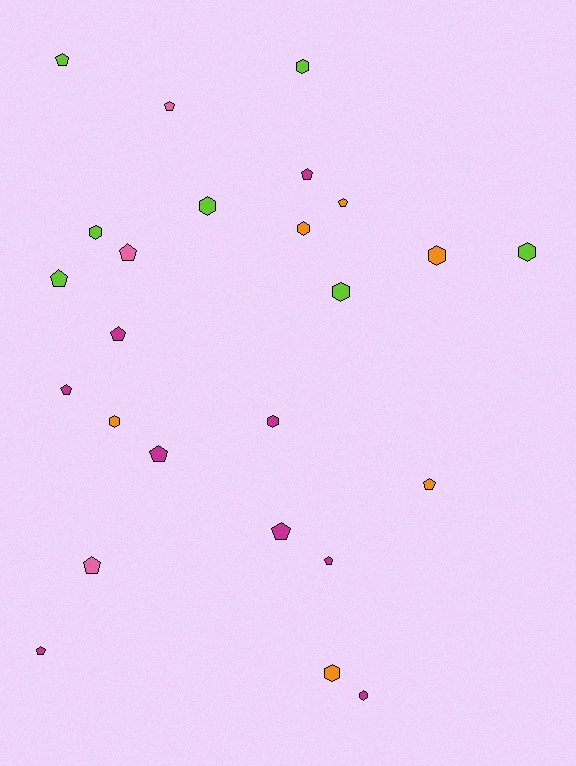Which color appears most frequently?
Magenta, with 9 objects.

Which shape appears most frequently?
Pentagon, with 14 objects.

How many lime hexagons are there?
There are 5 lime hexagons.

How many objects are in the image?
There are 25 objects.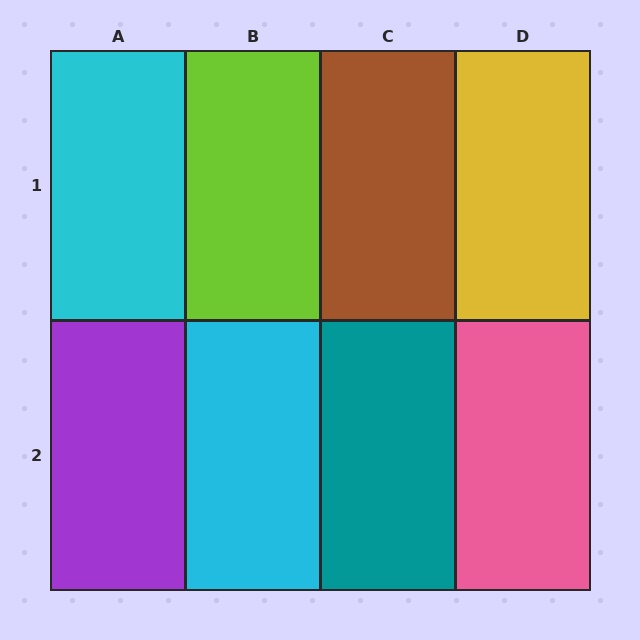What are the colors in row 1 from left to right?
Cyan, lime, brown, yellow.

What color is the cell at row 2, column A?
Purple.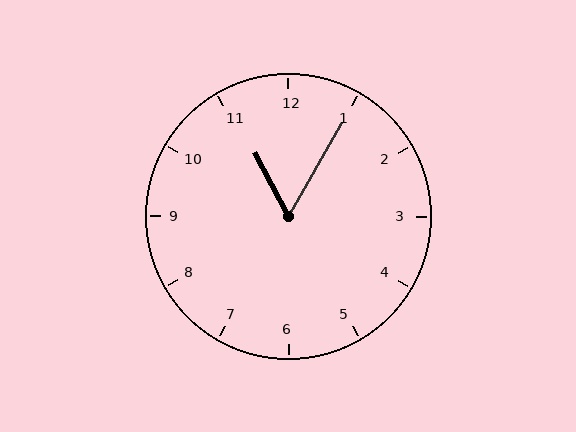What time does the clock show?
11:05.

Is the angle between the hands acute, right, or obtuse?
It is acute.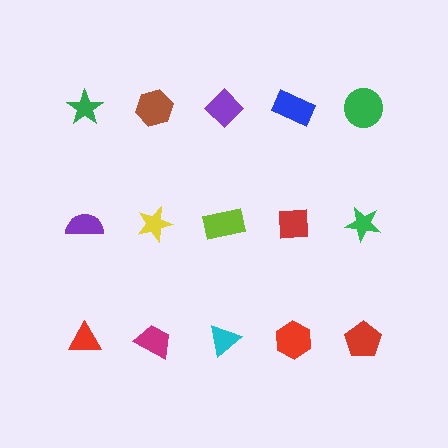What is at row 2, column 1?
A purple semicircle.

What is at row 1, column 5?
A green circle.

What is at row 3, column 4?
A red hexagon.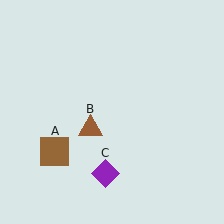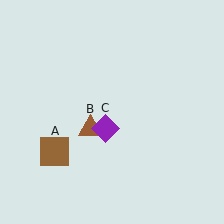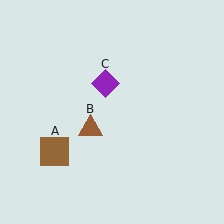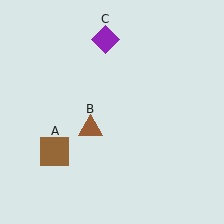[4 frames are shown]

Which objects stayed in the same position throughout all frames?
Brown square (object A) and brown triangle (object B) remained stationary.